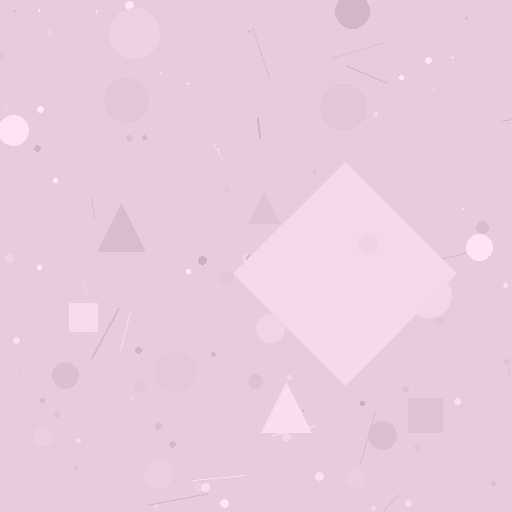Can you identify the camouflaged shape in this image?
The camouflaged shape is a diamond.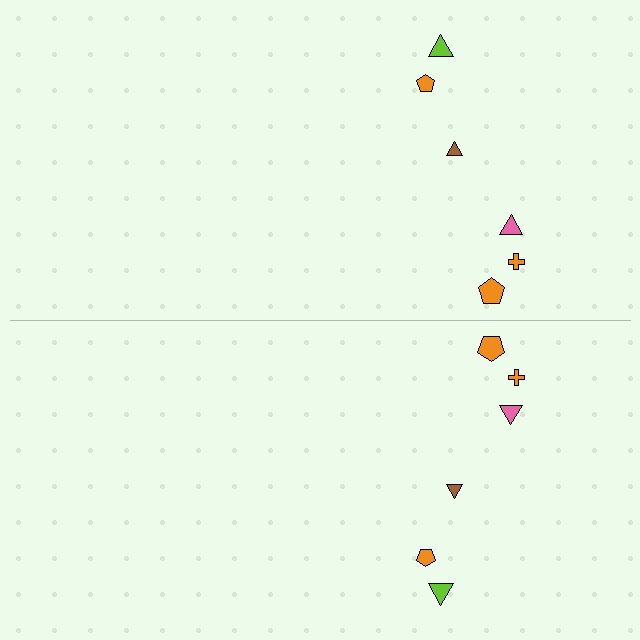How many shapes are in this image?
There are 12 shapes in this image.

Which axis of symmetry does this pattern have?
The pattern has a horizontal axis of symmetry running through the center of the image.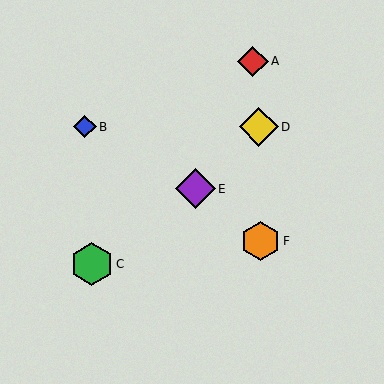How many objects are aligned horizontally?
2 objects (B, D) are aligned horizontally.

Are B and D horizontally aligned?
Yes, both are at y≈127.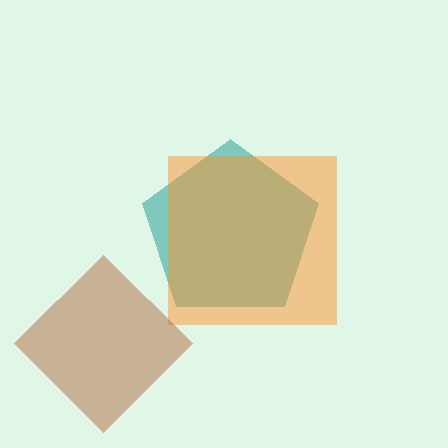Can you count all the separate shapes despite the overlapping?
Yes, there are 3 separate shapes.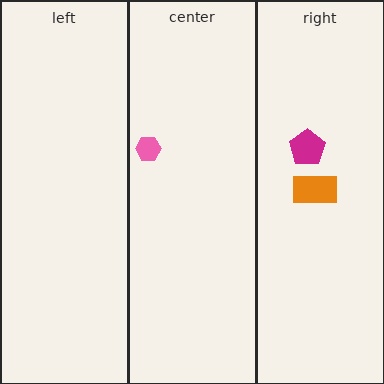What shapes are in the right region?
The magenta pentagon, the orange rectangle.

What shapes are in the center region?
The pink hexagon.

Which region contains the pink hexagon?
The center region.